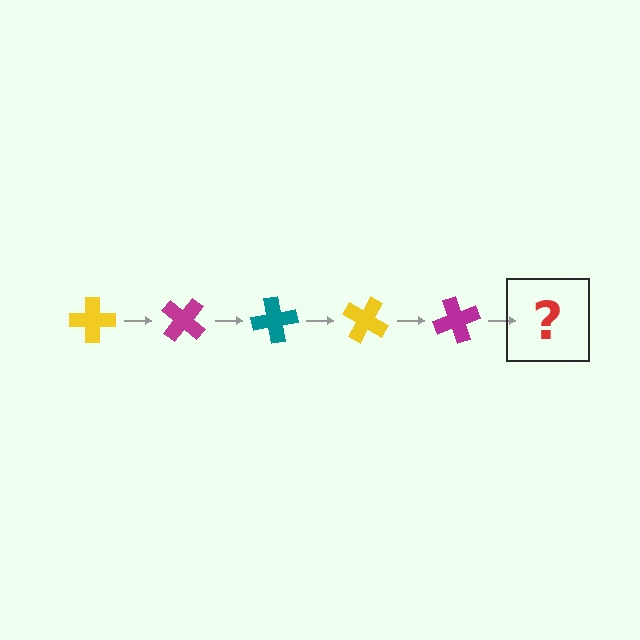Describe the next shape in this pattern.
It should be a teal cross, rotated 200 degrees from the start.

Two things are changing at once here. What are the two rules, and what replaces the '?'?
The two rules are that it rotates 40 degrees each step and the color cycles through yellow, magenta, and teal. The '?' should be a teal cross, rotated 200 degrees from the start.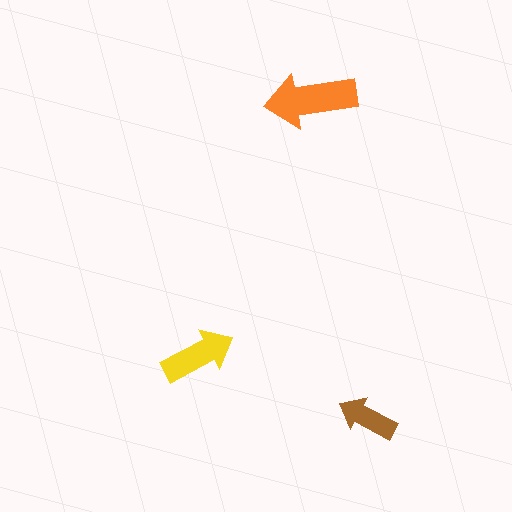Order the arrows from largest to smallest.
the orange one, the yellow one, the brown one.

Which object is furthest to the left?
The yellow arrow is leftmost.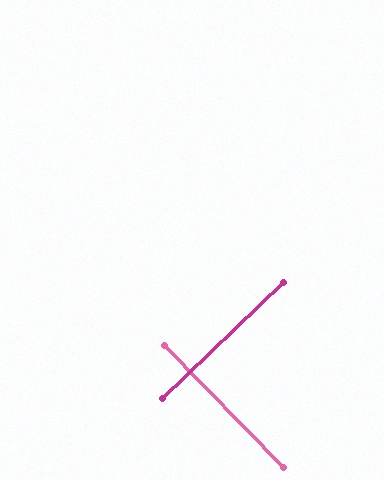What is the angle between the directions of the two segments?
Approximately 90 degrees.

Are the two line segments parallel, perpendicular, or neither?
Perpendicular — they meet at approximately 90°.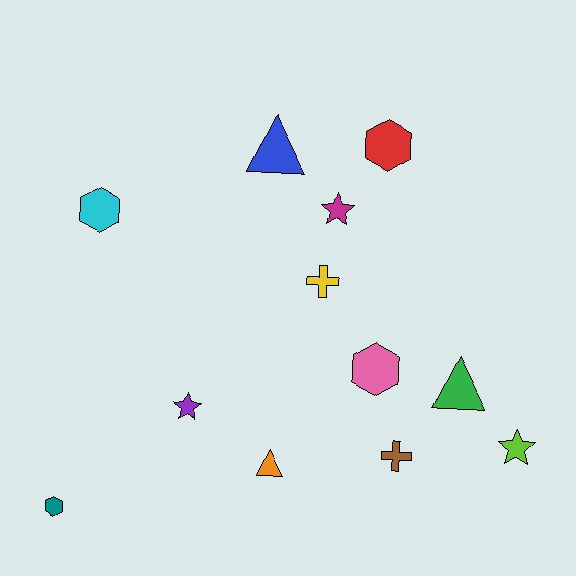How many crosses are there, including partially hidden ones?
There are 2 crosses.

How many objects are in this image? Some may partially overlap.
There are 12 objects.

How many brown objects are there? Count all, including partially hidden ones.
There is 1 brown object.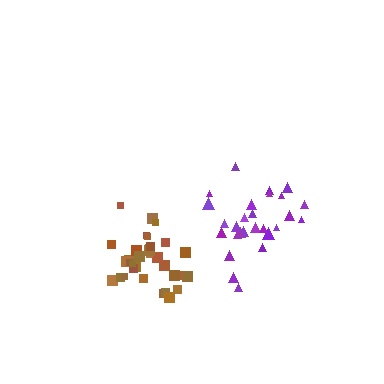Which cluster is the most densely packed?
Brown.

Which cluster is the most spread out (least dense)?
Purple.